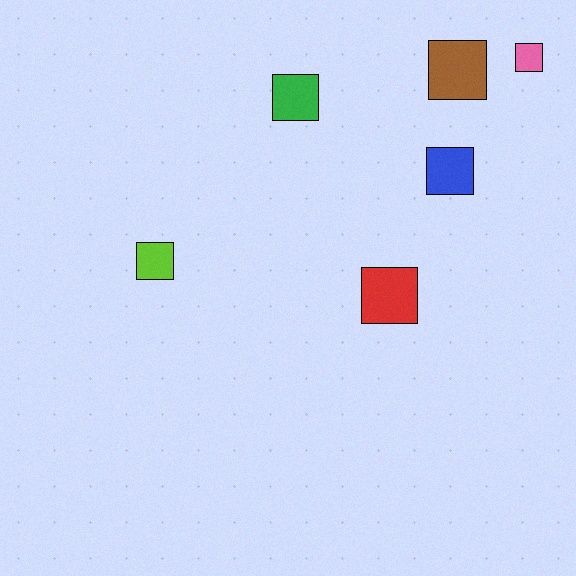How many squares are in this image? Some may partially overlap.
There are 6 squares.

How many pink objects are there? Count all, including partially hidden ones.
There is 1 pink object.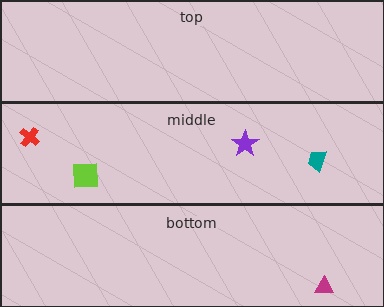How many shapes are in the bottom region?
1.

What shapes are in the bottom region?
The magenta triangle.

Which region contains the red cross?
The middle region.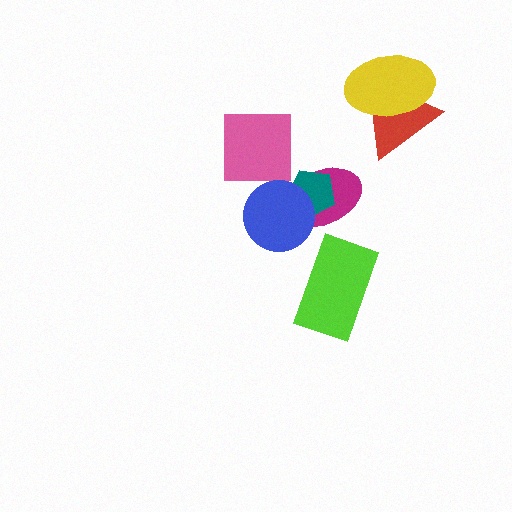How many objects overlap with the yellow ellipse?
1 object overlaps with the yellow ellipse.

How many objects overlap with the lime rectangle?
0 objects overlap with the lime rectangle.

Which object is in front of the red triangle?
The yellow ellipse is in front of the red triangle.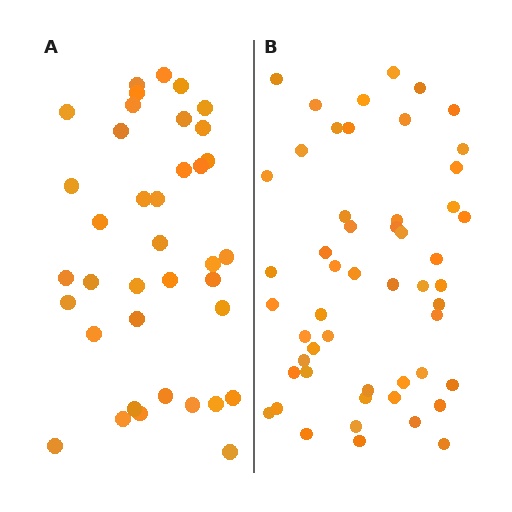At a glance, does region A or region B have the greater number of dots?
Region B (the right region) has more dots.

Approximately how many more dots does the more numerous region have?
Region B has approximately 15 more dots than region A.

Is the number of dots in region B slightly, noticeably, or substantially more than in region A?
Region B has noticeably more, but not dramatically so. The ratio is roughly 1.4 to 1.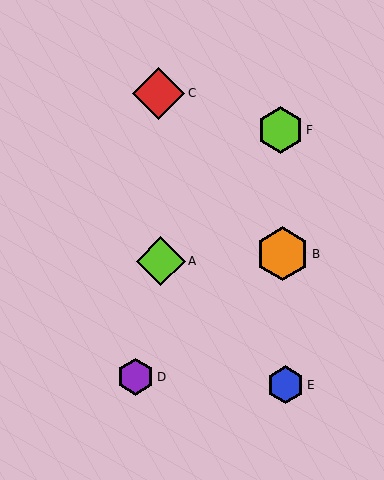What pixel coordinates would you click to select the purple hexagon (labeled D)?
Click at (135, 377) to select the purple hexagon D.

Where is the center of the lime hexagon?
The center of the lime hexagon is at (280, 130).